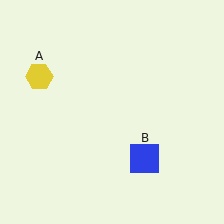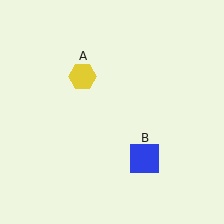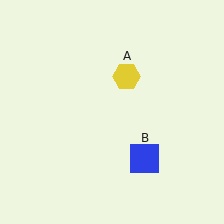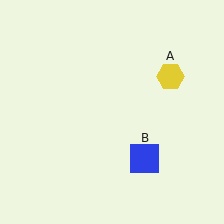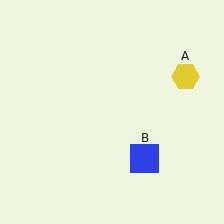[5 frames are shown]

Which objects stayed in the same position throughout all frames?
Blue square (object B) remained stationary.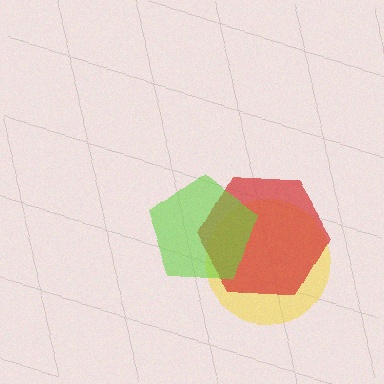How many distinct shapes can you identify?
There are 3 distinct shapes: a yellow circle, a red hexagon, a lime pentagon.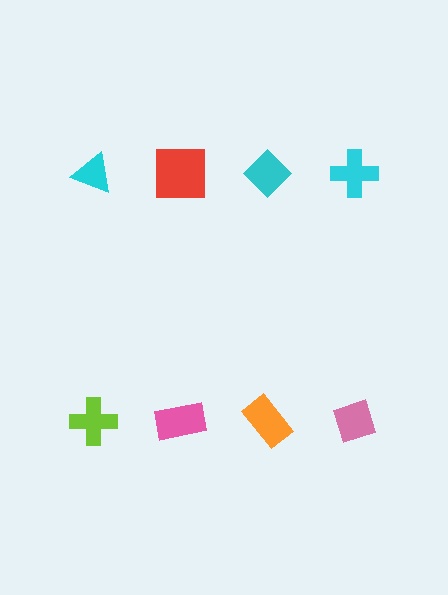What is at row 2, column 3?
An orange rectangle.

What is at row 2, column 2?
A pink rectangle.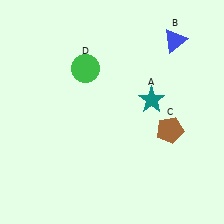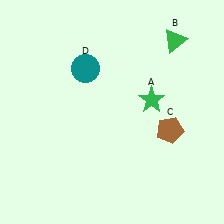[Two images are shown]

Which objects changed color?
A changed from teal to green. B changed from blue to green. D changed from green to teal.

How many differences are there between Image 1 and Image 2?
There are 3 differences between the two images.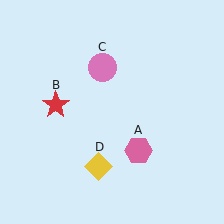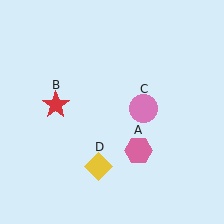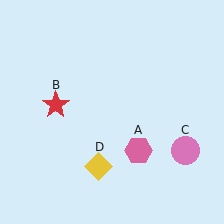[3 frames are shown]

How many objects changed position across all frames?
1 object changed position: pink circle (object C).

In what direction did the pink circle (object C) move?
The pink circle (object C) moved down and to the right.